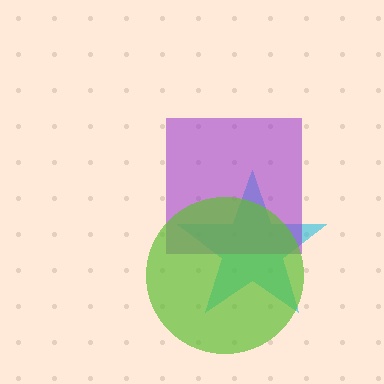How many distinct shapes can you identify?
There are 3 distinct shapes: a cyan star, a purple square, a lime circle.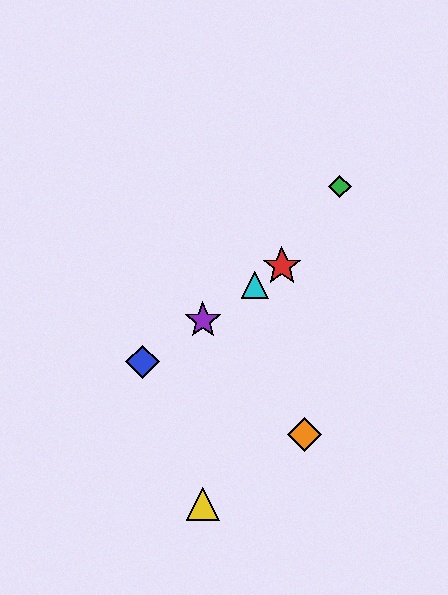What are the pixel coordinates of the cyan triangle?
The cyan triangle is at (255, 285).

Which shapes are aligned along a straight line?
The red star, the blue diamond, the purple star, the cyan triangle are aligned along a straight line.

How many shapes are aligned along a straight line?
4 shapes (the red star, the blue diamond, the purple star, the cyan triangle) are aligned along a straight line.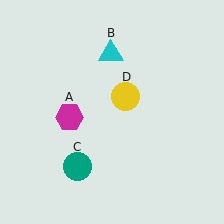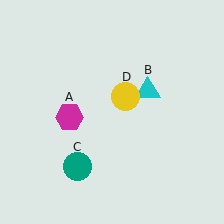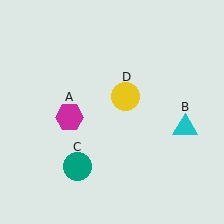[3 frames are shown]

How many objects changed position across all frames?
1 object changed position: cyan triangle (object B).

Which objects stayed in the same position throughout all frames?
Magenta hexagon (object A) and teal circle (object C) and yellow circle (object D) remained stationary.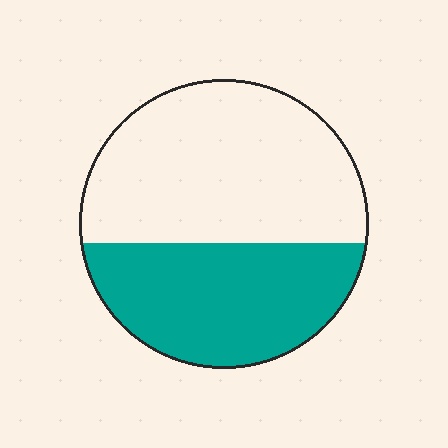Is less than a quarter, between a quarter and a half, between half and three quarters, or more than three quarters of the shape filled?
Between a quarter and a half.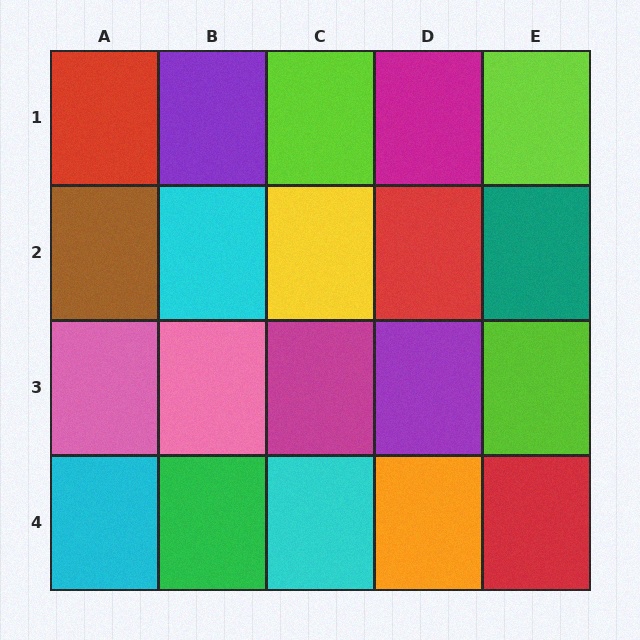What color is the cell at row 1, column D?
Magenta.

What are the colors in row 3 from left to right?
Pink, pink, magenta, purple, lime.